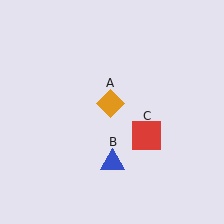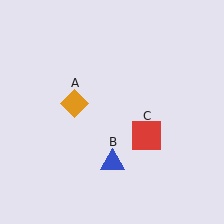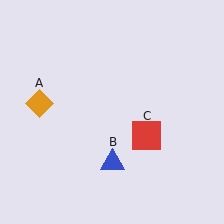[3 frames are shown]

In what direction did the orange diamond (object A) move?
The orange diamond (object A) moved left.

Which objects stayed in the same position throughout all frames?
Blue triangle (object B) and red square (object C) remained stationary.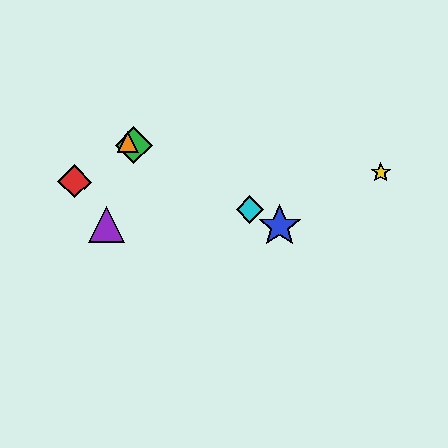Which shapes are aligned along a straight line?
The blue star, the green diamond, the orange triangle, the cyan diamond are aligned along a straight line.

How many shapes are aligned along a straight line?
4 shapes (the blue star, the green diamond, the orange triangle, the cyan diamond) are aligned along a straight line.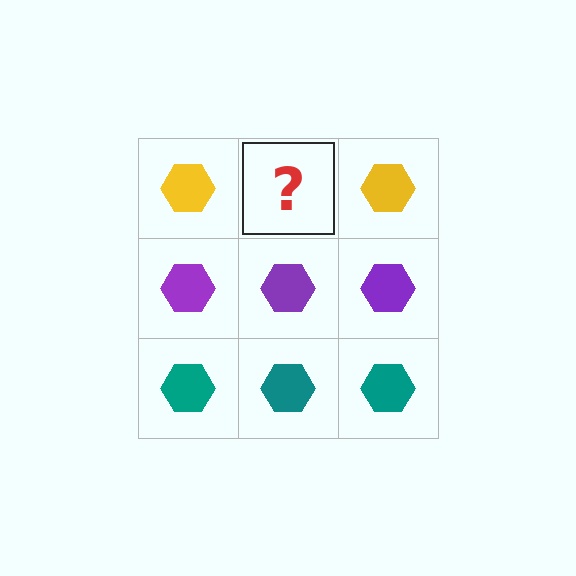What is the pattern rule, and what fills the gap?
The rule is that each row has a consistent color. The gap should be filled with a yellow hexagon.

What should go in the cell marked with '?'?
The missing cell should contain a yellow hexagon.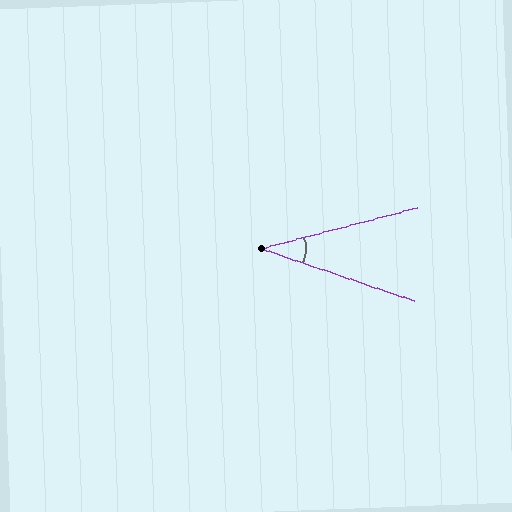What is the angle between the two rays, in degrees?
Approximately 34 degrees.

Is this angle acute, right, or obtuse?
It is acute.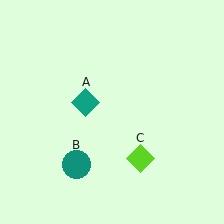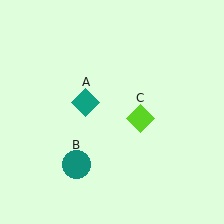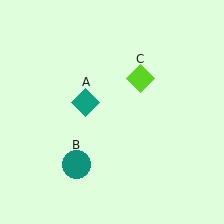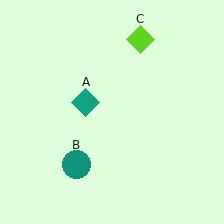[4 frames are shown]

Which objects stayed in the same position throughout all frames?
Teal diamond (object A) and teal circle (object B) remained stationary.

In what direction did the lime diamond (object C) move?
The lime diamond (object C) moved up.